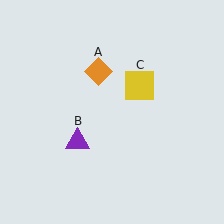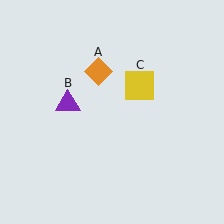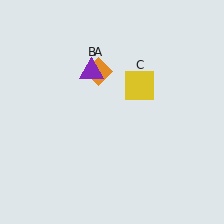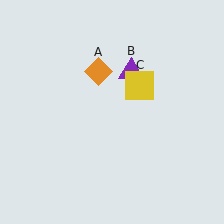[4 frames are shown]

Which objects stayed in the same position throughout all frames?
Orange diamond (object A) and yellow square (object C) remained stationary.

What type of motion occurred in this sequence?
The purple triangle (object B) rotated clockwise around the center of the scene.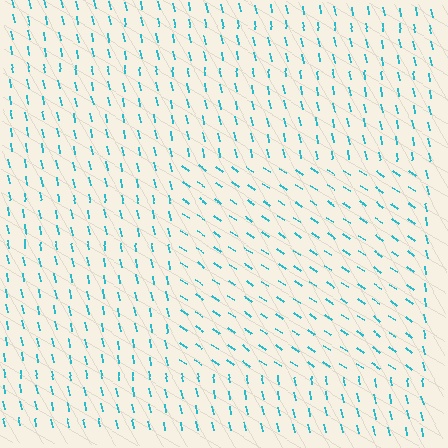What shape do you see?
I see a rectangle.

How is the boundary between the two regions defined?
The boundary is defined purely by a change in line orientation (approximately 45 degrees difference). All lines are the same color and thickness.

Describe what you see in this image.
The image is filled with small cyan line segments. A rectangle region in the image has lines oriented differently from the surrounding lines, creating a visible texture boundary.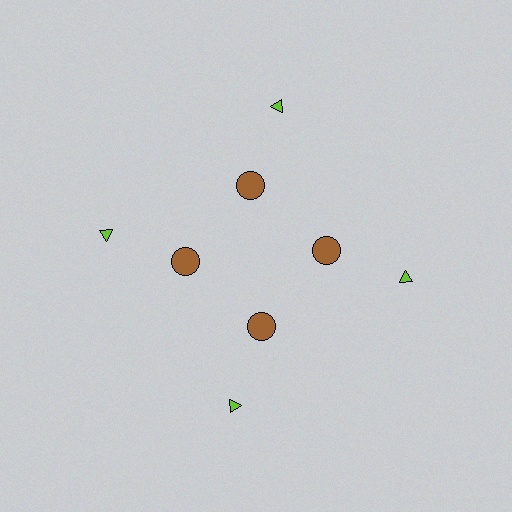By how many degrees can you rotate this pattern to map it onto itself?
The pattern maps onto itself every 90 degrees of rotation.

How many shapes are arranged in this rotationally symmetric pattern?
There are 8 shapes, arranged in 4 groups of 2.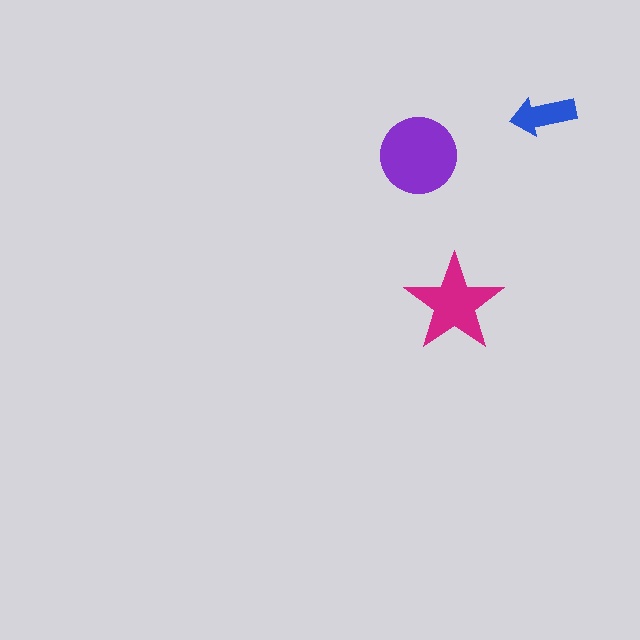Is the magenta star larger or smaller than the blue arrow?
Larger.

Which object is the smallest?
The blue arrow.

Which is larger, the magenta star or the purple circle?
The purple circle.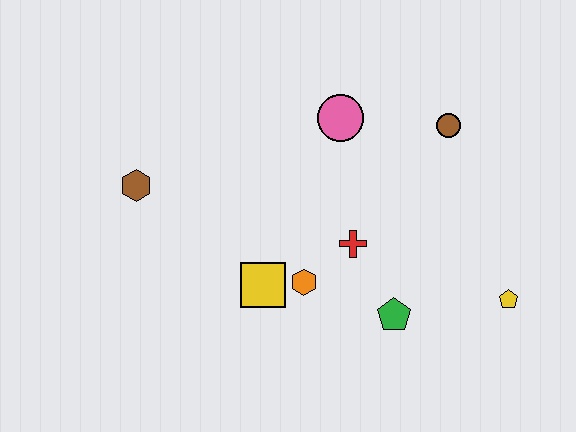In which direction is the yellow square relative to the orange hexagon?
The yellow square is to the left of the orange hexagon.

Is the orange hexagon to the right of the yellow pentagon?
No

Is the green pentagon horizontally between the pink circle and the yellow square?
No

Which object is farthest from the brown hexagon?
The yellow pentagon is farthest from the brown hexagon.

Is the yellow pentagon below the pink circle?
Yes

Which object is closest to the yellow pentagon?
The green pentagon is closest to the yellow pentagon.